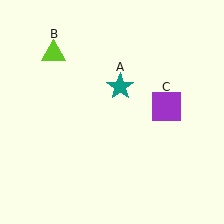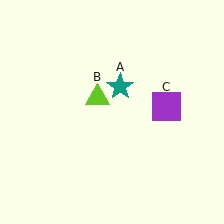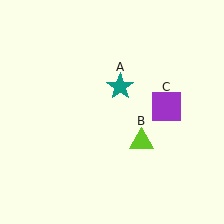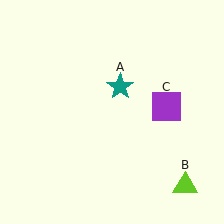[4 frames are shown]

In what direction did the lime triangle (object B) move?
The lime triangle (object B) moved down and to the right.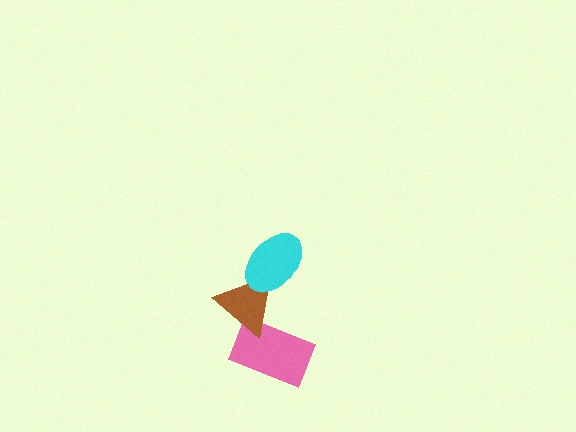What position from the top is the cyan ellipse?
The cyan ellipse is 1st from the top.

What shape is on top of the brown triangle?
The cyan ellipse is on top of the brown triangle.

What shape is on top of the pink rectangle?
The brown triangle is on top of the pink rectangle.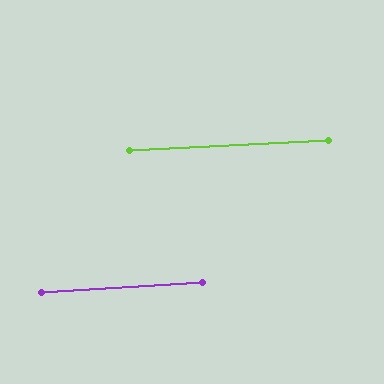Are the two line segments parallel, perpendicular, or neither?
Parallel — their directions differ by only 0.8°.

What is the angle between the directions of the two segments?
Approximately 1 degree.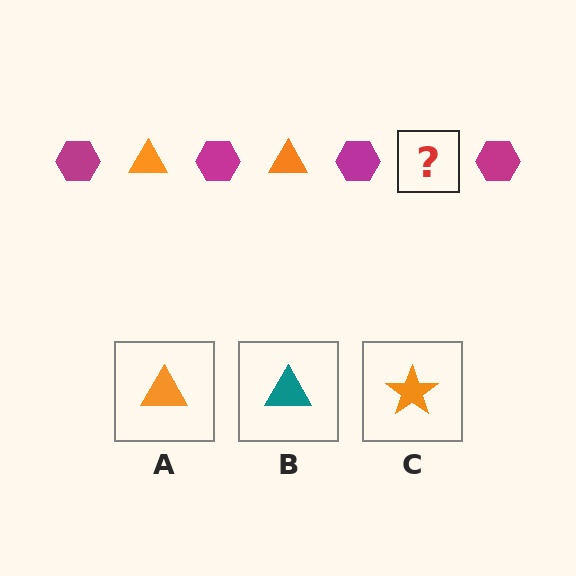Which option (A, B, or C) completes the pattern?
A.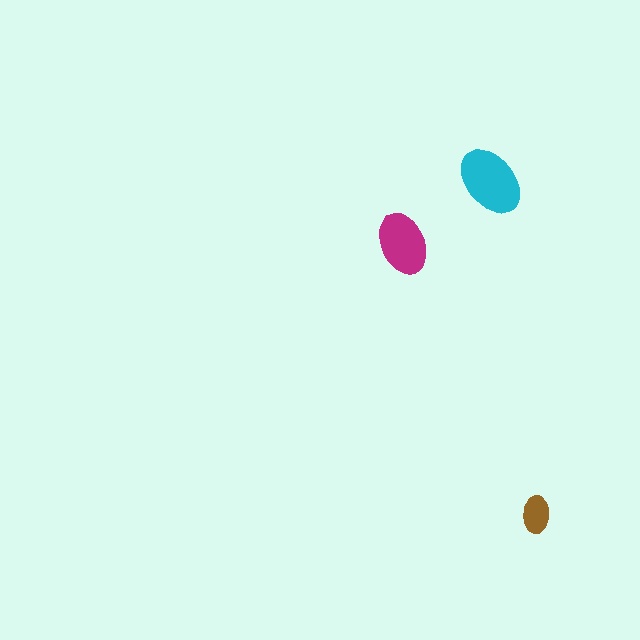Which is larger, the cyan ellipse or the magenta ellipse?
The cyan one.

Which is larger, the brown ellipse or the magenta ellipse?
The magenta one.